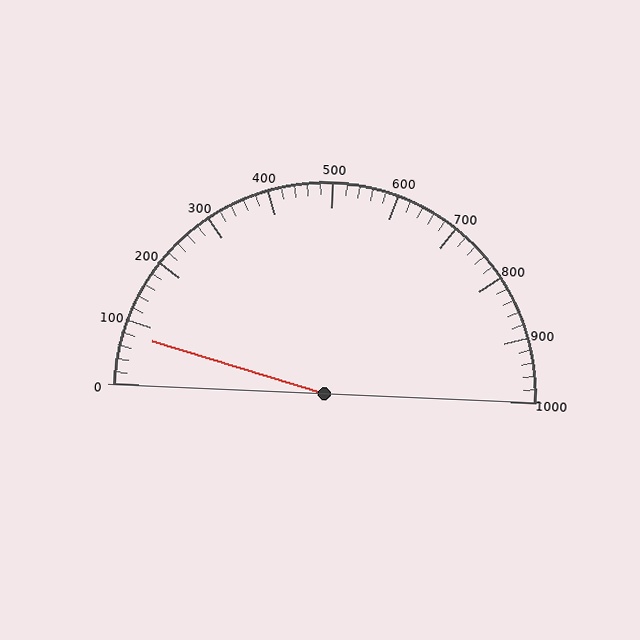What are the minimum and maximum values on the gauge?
The gauge ranges from 0 to 1000.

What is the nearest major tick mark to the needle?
The nearest major tick mark is 100.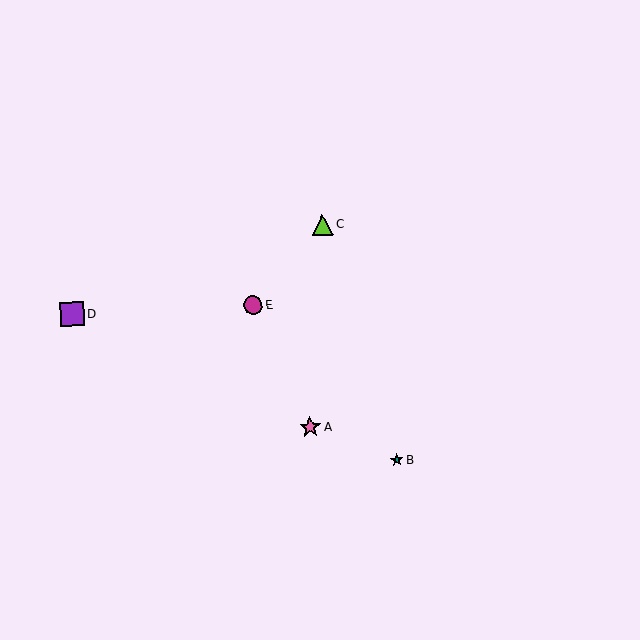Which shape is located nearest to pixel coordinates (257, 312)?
The magenta circle (labeled E) at (253, 305) is nearest to that location.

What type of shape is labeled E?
Shape E is a magenta circle.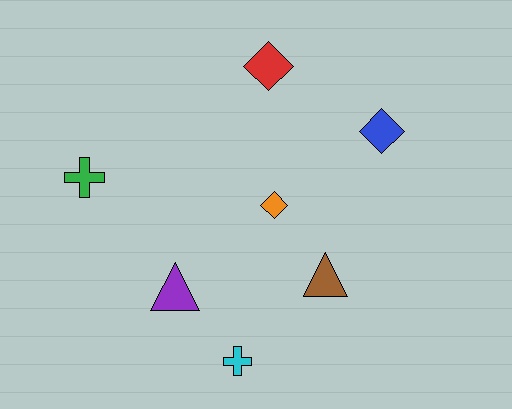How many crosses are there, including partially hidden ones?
There are 2 crosses.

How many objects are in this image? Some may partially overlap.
There are 7 objects.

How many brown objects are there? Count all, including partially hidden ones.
There is 1 brown object.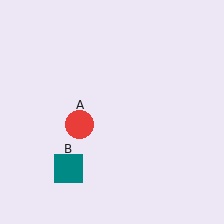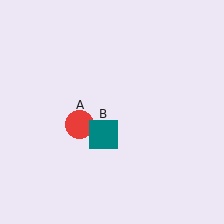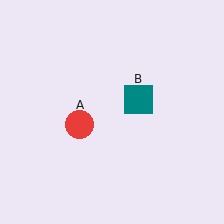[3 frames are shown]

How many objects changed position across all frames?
1 object changed position: teal square (object B).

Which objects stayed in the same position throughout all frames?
Red circle (object A) remained stationary.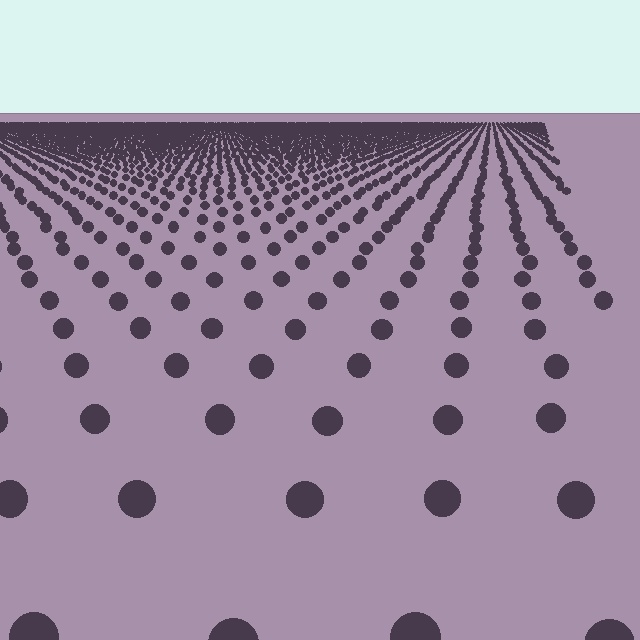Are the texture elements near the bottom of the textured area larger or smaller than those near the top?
Larger. Near the bottom, elements are closer to the viewer and appear at a bigger on-screen size.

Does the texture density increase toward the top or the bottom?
Density increases toward the top.